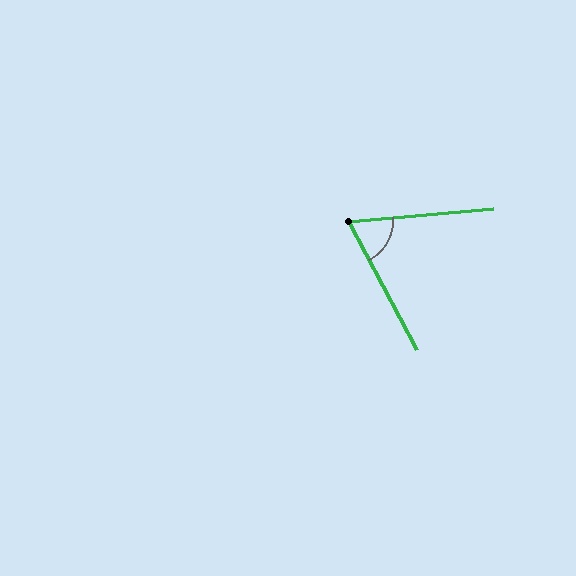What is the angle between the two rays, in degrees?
Approximately 67 degrees.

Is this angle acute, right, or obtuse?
It is acute.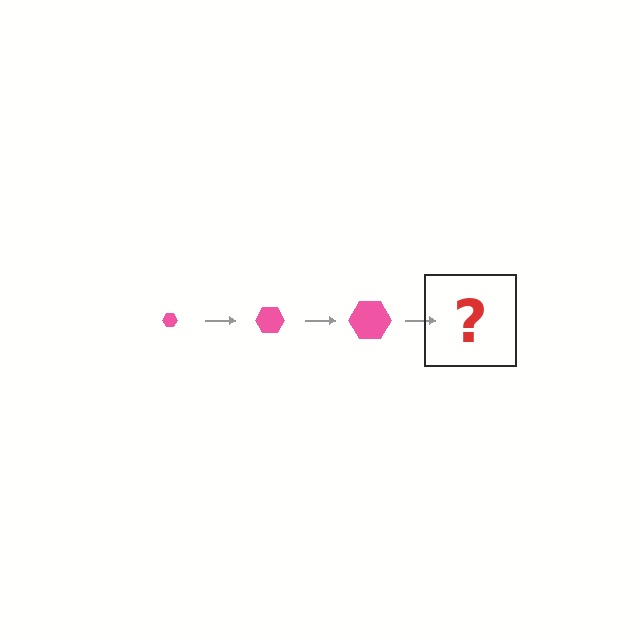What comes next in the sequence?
The next element should be a pink hexagon, larger than the previous one.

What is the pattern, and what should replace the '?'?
The pattern is that the hexagon gets progressively larger each step. The '?' should be a pink hexagon, larger than the previous one.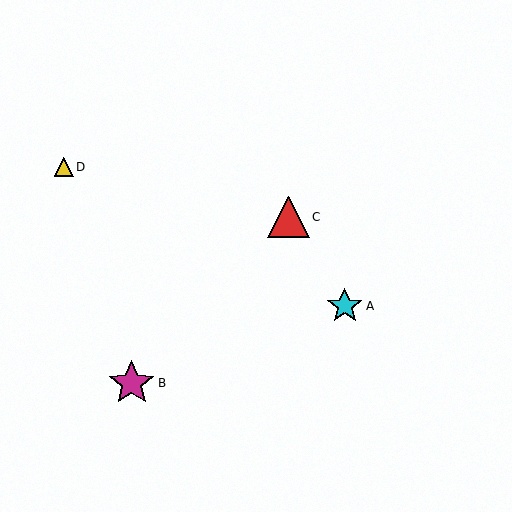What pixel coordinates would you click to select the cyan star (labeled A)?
Click at (345, 306) to select the cyan star A.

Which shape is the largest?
The magenta star (labeled B) is the largest.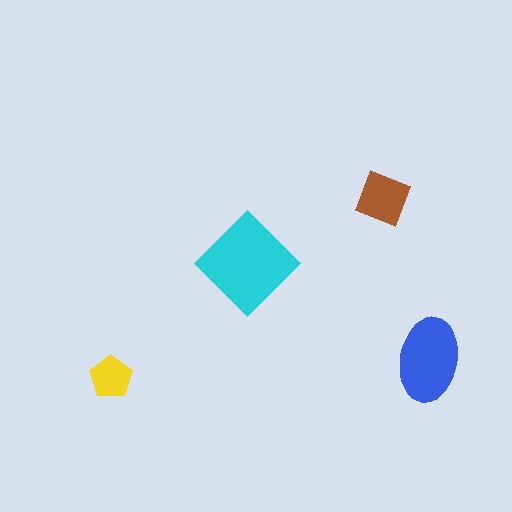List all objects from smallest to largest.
The yellow pentagon, the brown square, the blue ellipse, the cyan diamond.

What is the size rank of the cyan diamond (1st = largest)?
1st.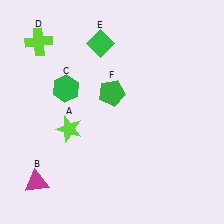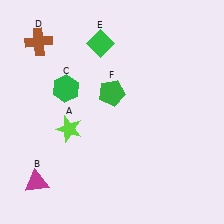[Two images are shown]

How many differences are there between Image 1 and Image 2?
There is 1 difference between the two images.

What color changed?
The cross (D) changed from lime in Image 1 to brown in Image 2.